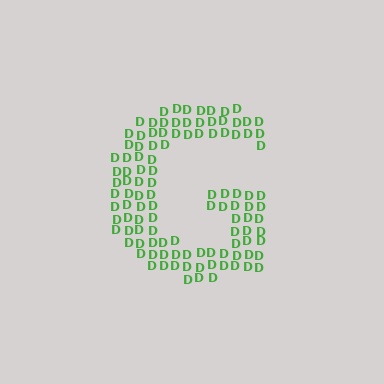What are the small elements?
The small elements are letter D's.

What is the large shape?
The large shape is the letter G.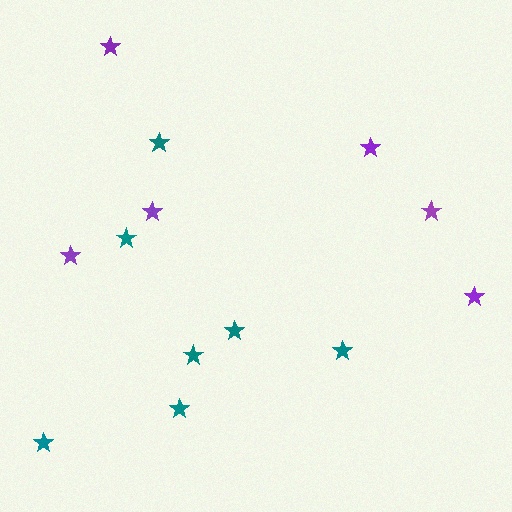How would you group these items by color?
There are 2 groups: one group of teal stars (7) and one group of purple stars (6).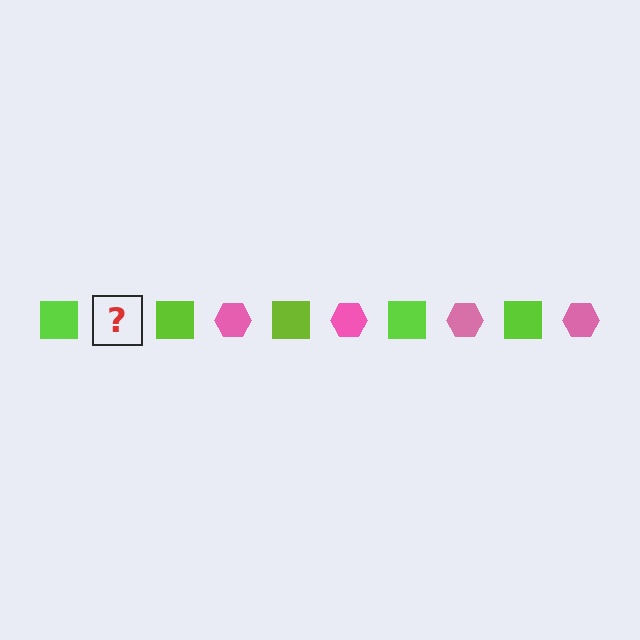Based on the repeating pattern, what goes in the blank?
The blank should be a pink hexagon.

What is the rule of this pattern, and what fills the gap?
The rule is that the pattern alternates between lime square and pink hexagon. The gap should be filled with a pink hexagon.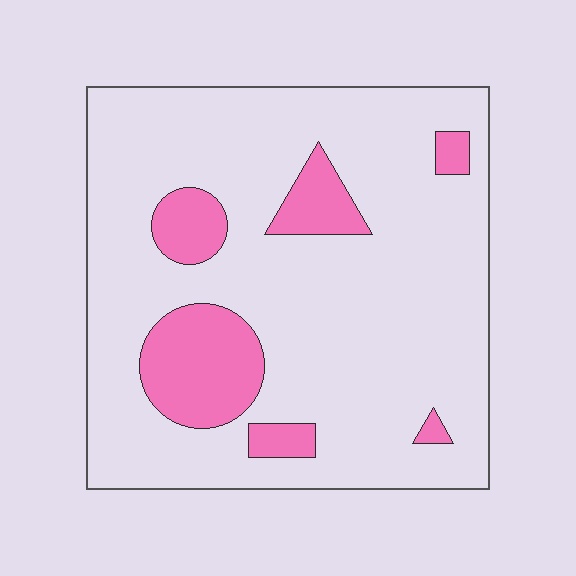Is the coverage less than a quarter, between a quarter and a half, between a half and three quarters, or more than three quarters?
Less than a quarter.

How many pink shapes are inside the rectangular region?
6.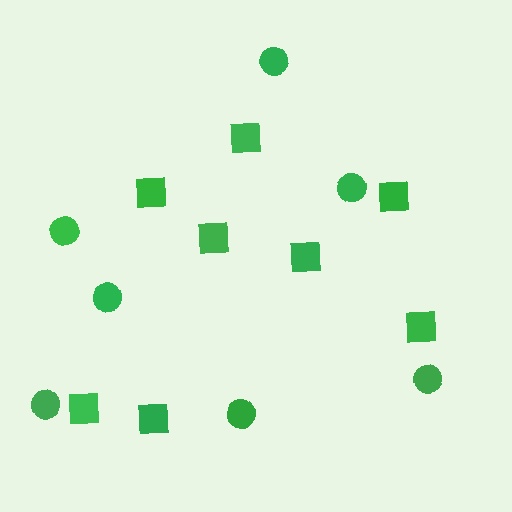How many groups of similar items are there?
There are 2 groups: one group of circles (7) and one group of squares (8).